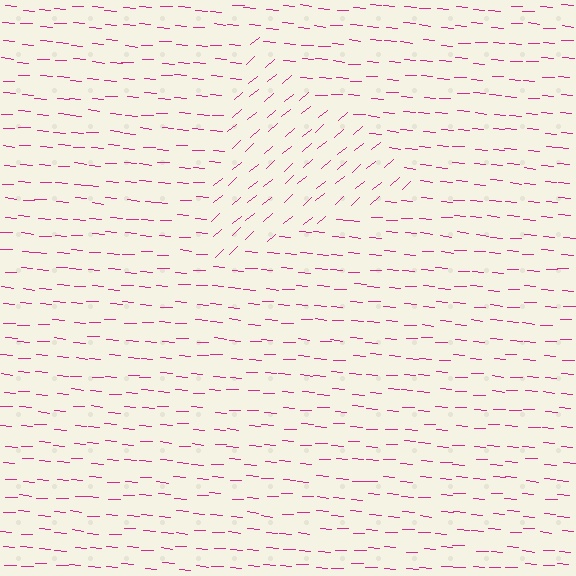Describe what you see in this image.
The image is filled with small magenta line segments. A triangle region in the image has lines oriented differently from the surrounding lines, creating a visible texture boundary.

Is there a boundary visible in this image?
Yes, there is a texture boundary formed by a change in line orientation.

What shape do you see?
I see a triangle.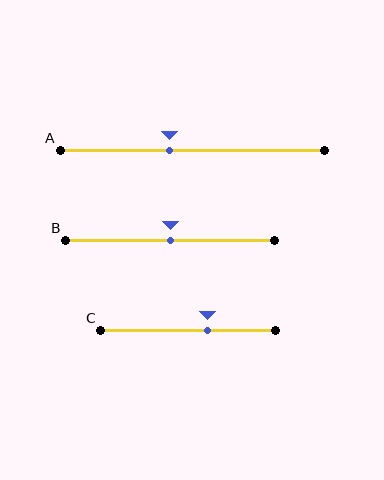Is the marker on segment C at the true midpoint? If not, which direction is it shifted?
No, the marker on segment C is shifted to the right by about 11% of the segment length.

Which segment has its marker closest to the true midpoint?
Segment B has its marker closest to the true midpoint.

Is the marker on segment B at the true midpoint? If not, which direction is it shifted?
Yes, the marker on segment B is at the true midpoint.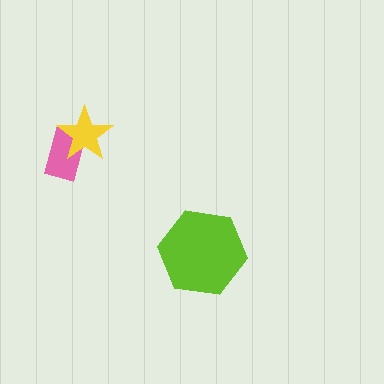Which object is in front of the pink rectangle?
The yellow star is in front of the pink rectangle.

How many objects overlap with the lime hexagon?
0 objects overlap with the lime hexagon.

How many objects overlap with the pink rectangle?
1 object overlaps with the pink rectangle.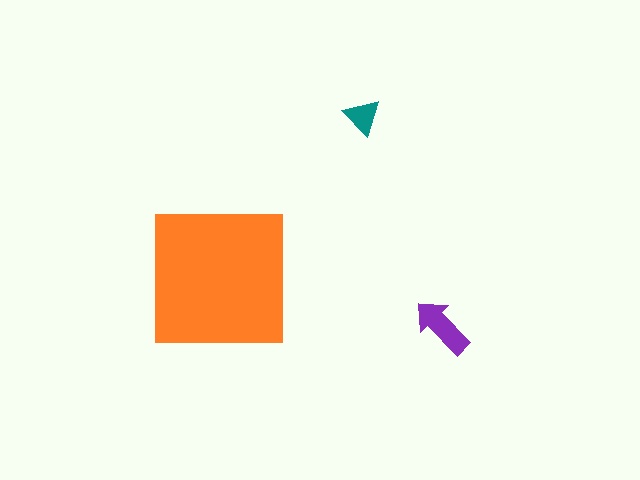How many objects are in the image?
There are 3 objects in the image.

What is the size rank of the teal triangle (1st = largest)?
3rd.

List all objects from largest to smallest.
The orange square, the purple arrow, the teal triangle.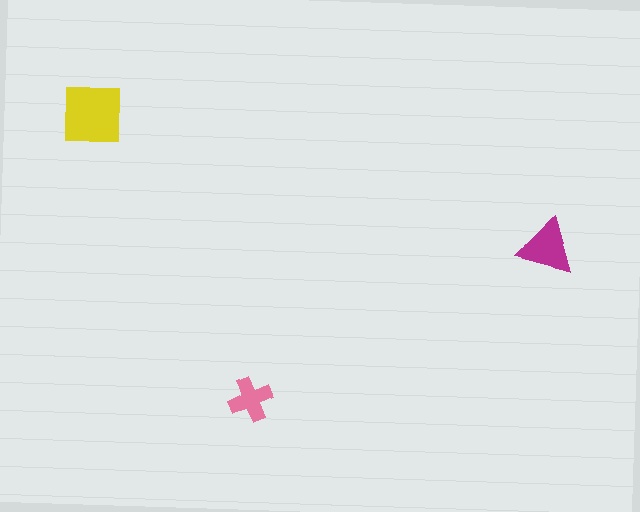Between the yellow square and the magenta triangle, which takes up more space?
The yellow square.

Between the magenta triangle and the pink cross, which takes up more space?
The magenta triangle.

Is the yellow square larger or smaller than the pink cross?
Larger.